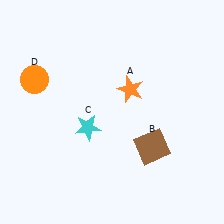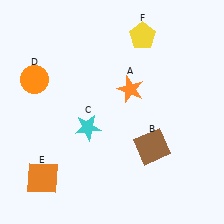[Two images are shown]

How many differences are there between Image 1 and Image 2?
There are 2 differences between the two images.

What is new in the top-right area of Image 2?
A yellow pentagon (F) was added in the top-right area of Image 2.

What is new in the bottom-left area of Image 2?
An orange square (E) was added in the bottom-left area of Image 2.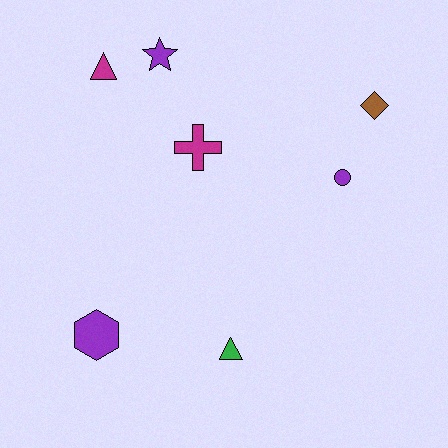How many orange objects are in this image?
There are no orange objects.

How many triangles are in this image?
There are 2 triangles.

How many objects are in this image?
There are 7 objects.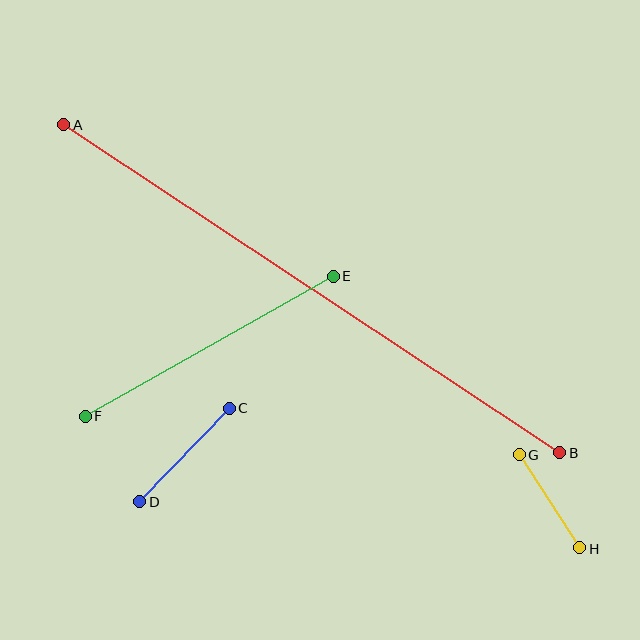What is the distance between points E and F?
The distance is approximately 285 pixels.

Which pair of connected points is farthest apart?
Points A and B are farthest apart.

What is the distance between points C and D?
The distance is approximately 129 pixels.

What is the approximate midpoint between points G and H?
The midpoint is at approximately (549, 502) pixels.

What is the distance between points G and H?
The distance is approximately 111 pixels.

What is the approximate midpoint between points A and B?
The midpoint is at approximately (312, 289) pixels.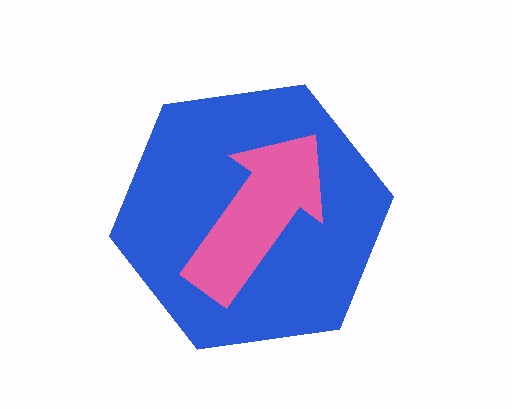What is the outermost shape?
The blue hexagon.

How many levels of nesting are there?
2.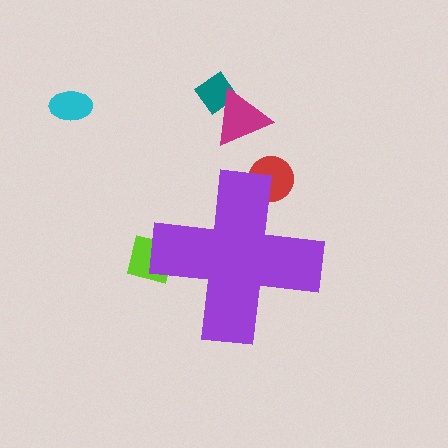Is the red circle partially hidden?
Yes, the red circle is partially hidden behind the purple cross.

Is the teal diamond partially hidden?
No, the teal diamond is fully visible.